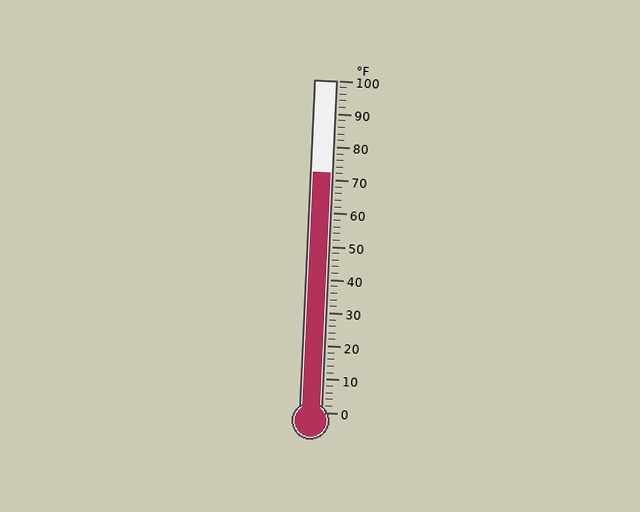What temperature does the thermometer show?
The thermometer shows approximately 72°F.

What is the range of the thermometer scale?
The thermometer scale ranges from 0°F to 100°F.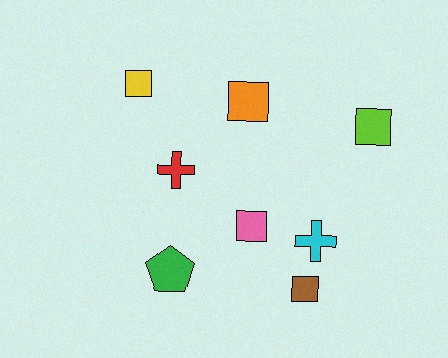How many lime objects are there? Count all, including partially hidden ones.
There is 1 lime object.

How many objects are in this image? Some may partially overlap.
There are 8 objects.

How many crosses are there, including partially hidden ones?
There are 2 crosses.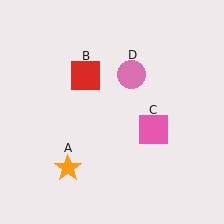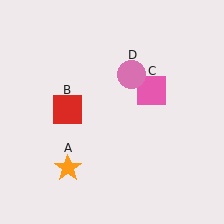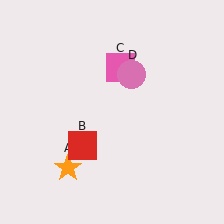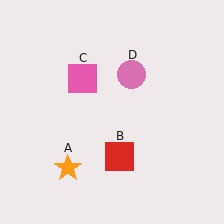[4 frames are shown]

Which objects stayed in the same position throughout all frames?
Orange star (object A) and pink circle (object D) remained stationary.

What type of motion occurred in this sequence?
The red square (object B), pink square (object C) rotated counterclockwise around the center of the scene.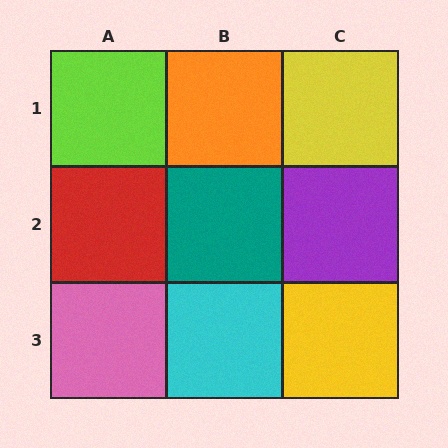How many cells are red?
1 cell is red.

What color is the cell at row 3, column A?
Pink.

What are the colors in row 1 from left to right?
Lime, orange, yellow.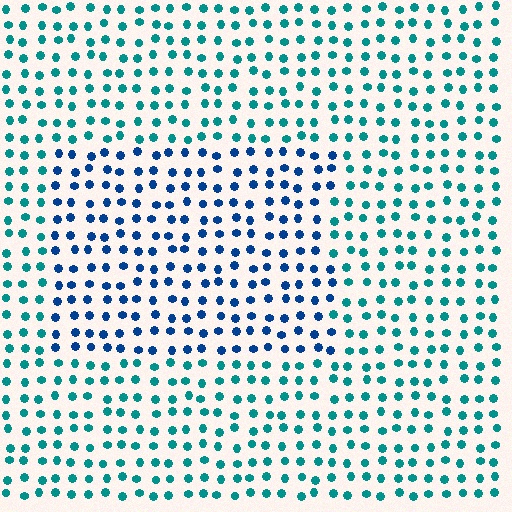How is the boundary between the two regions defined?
The boundary is defined purely by a slight shift in hue (about 37 degrees). Spacing, size, and orientation are identical on both sides.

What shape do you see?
I see a rectangle.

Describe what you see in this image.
The image is filled with small teal elements in a uniform arrangement. A rectangle-shaped region is visible where the elements are tinted to a slightly different hue, forming a subtle color boundary.